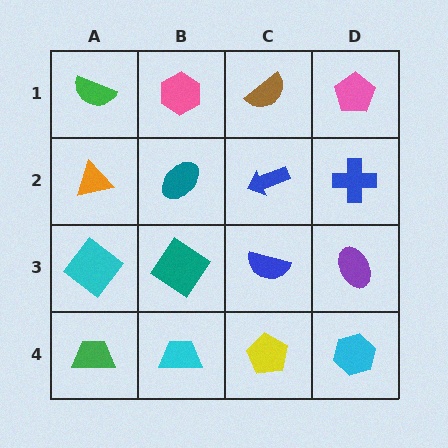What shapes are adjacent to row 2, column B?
A pink hexagon (row 1, column B), a teal diamond (row 3, column B), an orange triangle (row 2, column A), a blue arrow (row 2, column C).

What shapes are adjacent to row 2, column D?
A pink pentagon (row 1, column D), a purple ellipse (row 3, column D), a blue arrow (row 2, column C).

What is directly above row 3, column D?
A blue cross.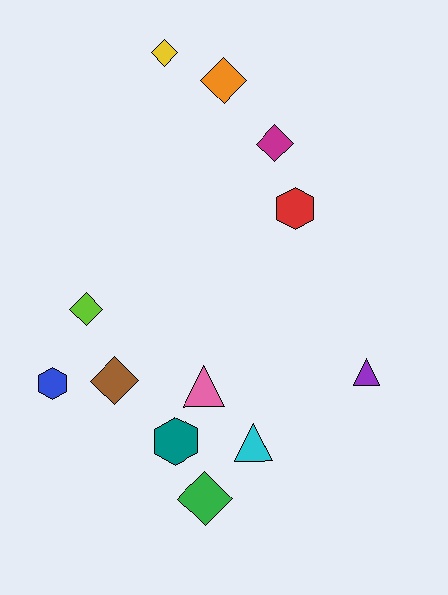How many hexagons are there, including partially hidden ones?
There are 3 hexagons.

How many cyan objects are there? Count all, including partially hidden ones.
There is 1 cyan object.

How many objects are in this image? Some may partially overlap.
There are 12 objects.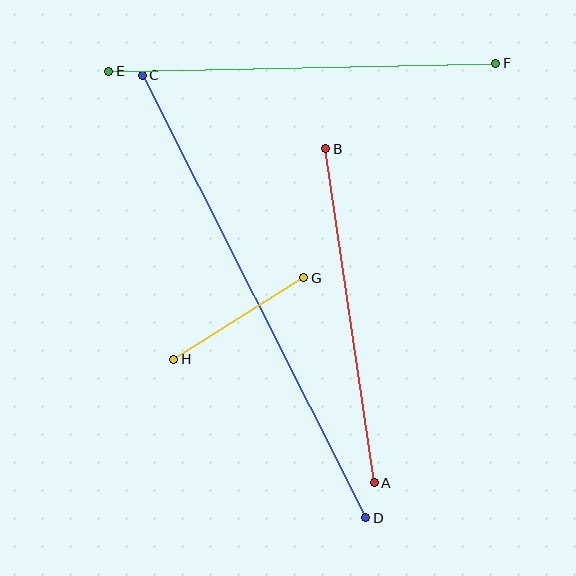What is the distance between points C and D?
The distance is approximately 496 pixels.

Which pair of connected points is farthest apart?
Points C and D are farthest apart.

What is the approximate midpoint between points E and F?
The midpoint is at approximately (302, 67) pixels.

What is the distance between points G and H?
The distance is approximately 154 pixels.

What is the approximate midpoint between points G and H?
The midpoint is at approximately (239, 319) pixels.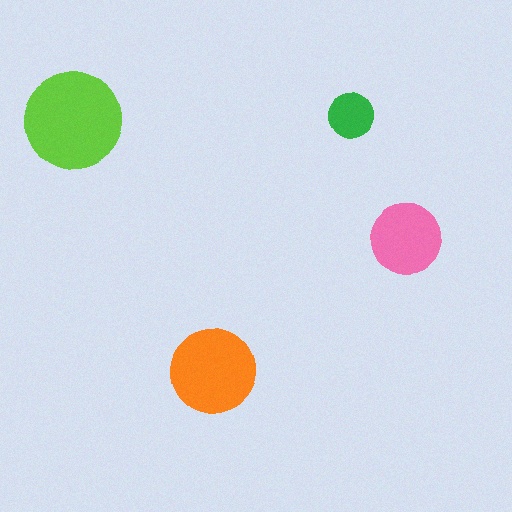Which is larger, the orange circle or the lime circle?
The lime one.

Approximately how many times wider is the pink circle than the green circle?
About 1.5 times wider.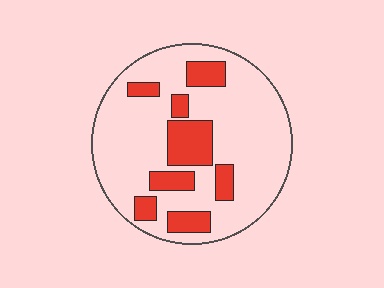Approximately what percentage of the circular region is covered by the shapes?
Approximately 25%.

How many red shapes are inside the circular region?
8.